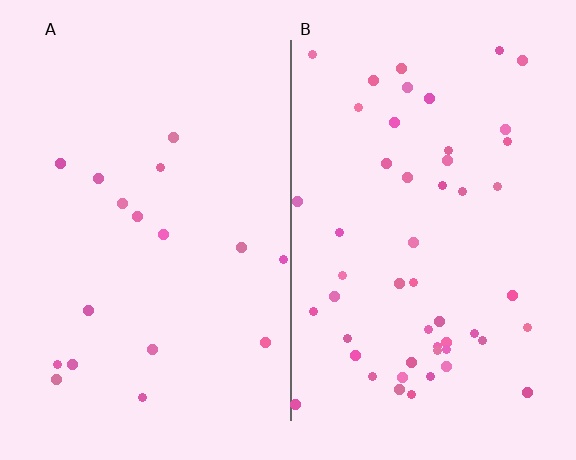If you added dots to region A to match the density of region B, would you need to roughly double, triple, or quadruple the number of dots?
Approximately triple.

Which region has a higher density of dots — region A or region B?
B (the right).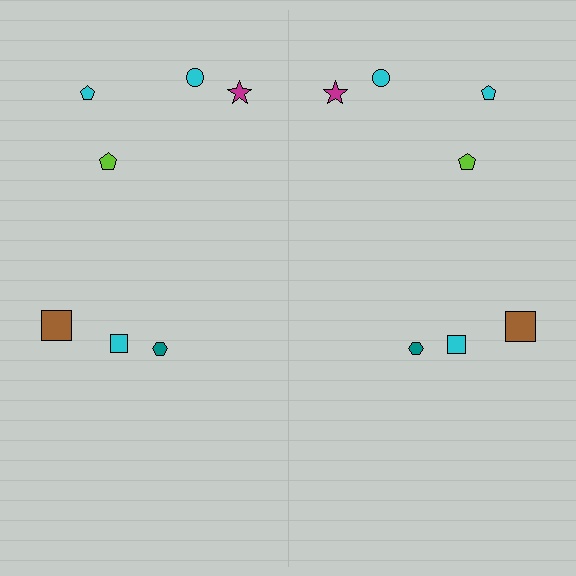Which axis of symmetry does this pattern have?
The pattern has a vertical axis of symmetry running through the center of the image.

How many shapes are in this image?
There are 14 shapes in this image.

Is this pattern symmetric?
Yes, this pattern has bilateral (reflection) symmetry.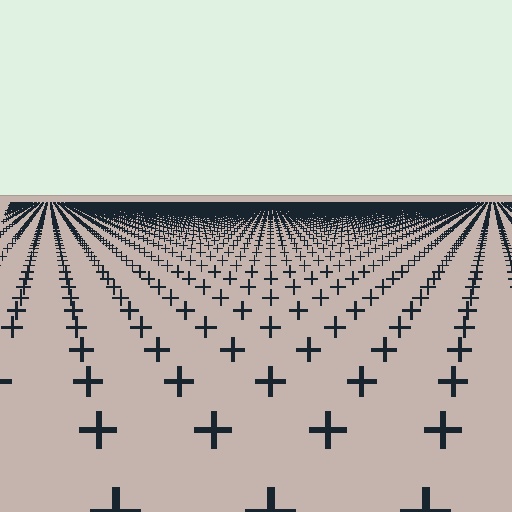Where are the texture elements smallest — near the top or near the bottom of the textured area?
Near the top.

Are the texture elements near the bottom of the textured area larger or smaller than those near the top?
Larger. Near the bottom, elements are closer to the viewer and appear at a bigger on-screen size.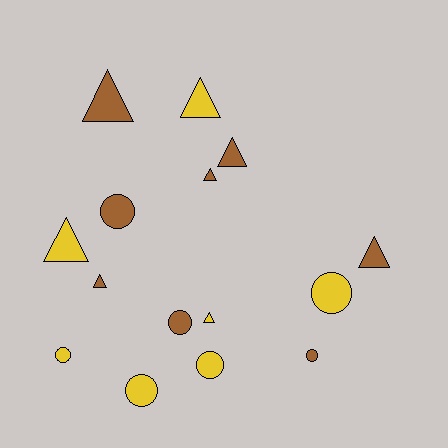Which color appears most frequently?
Brown, with 8 objects.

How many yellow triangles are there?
There are 3 yellow triangles.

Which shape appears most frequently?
Triangle, with 8 objects.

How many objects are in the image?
There are 15 objects.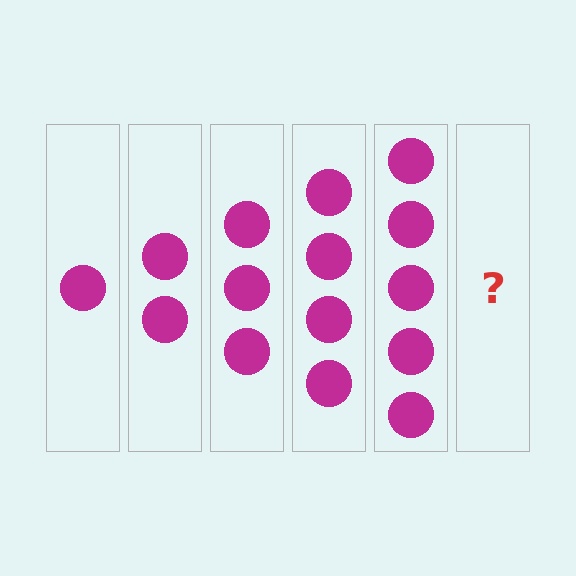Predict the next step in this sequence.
The next step is 6 circles.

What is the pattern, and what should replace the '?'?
The pattern is that each step adds one more circle. The '?' should be 6 circles.